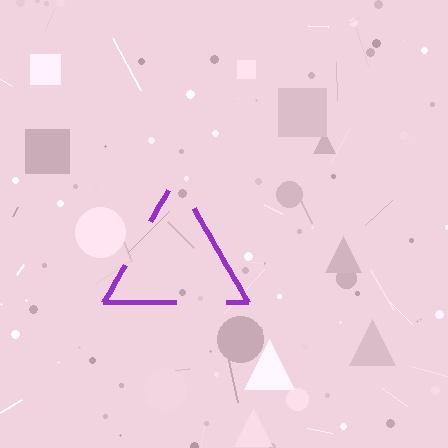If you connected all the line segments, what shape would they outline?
They would outline a triangle.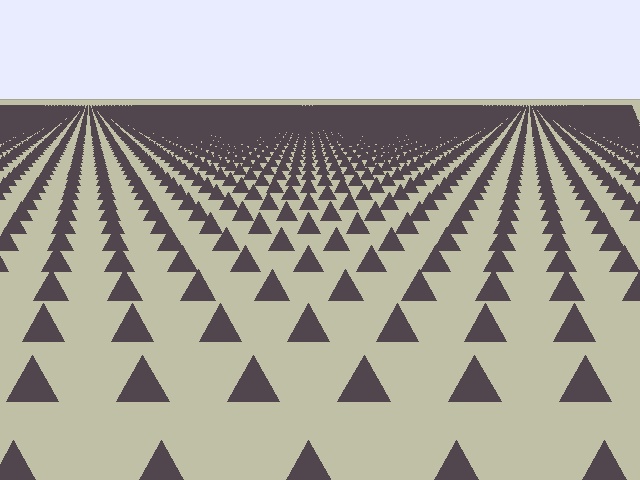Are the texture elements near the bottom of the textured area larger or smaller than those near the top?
Larger. Near the bottom, elements are closer to the viewer and appear at a bigger on-screen size.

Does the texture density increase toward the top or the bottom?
Density increases toward the top.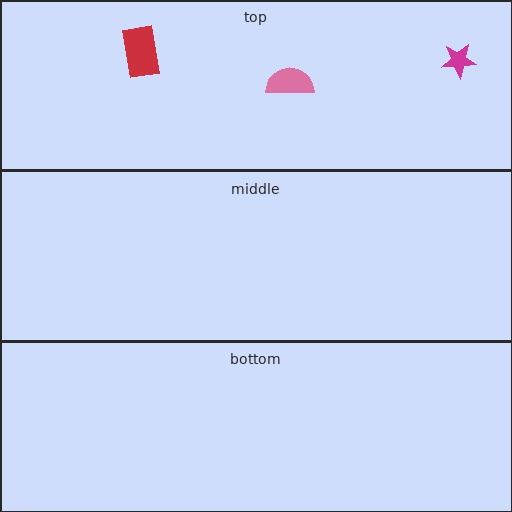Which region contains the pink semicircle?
The top region.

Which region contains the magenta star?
The top region.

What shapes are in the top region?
The magenta star, the pink semicircle, the red rectangle.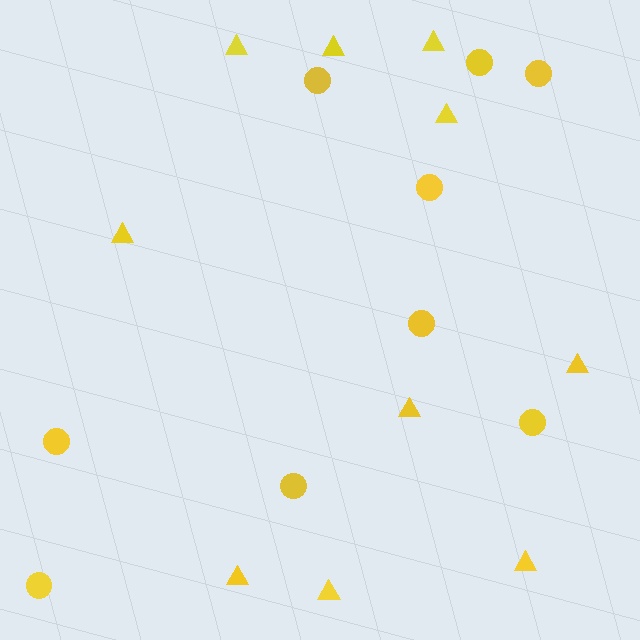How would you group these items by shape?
There are 2 groups: one group of triangles (10) and one group of circles (9).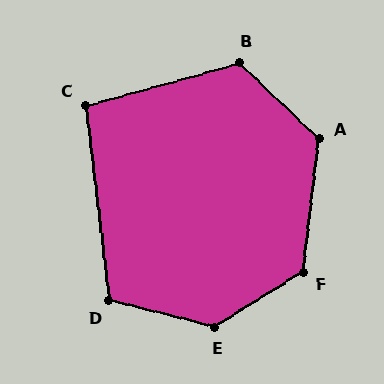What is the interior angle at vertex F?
Approximately 128 degrees (obtuse).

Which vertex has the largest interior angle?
E, at approximately 134 degrees.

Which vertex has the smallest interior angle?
C, at approximately 99 degrees.